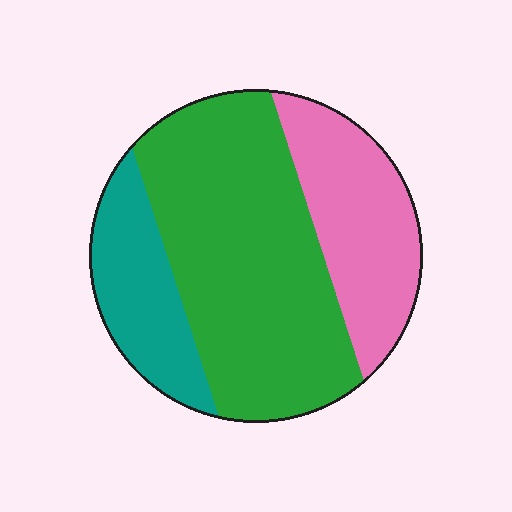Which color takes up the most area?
Green, at roughly 55%.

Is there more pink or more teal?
Pink.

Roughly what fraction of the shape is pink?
Pink takes up about one quarter (1/4) of the shape.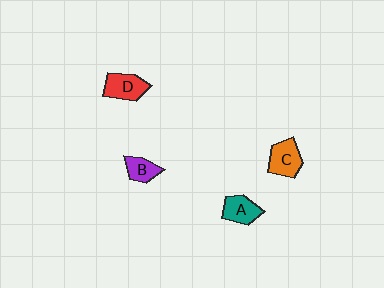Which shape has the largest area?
Shape C (orange).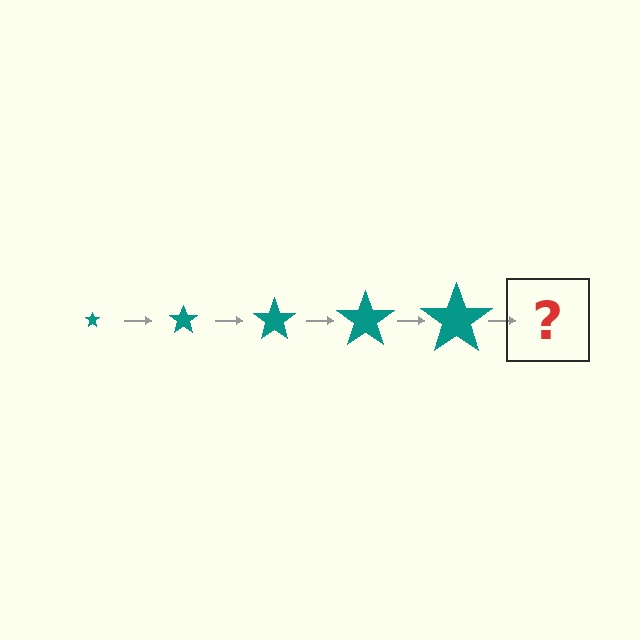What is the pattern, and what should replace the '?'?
The pattern is that the star gets progressively larger each step. The '?' should be a teal star, larger than the previous one.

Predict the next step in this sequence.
The next step is a teal star, larger than the previous one.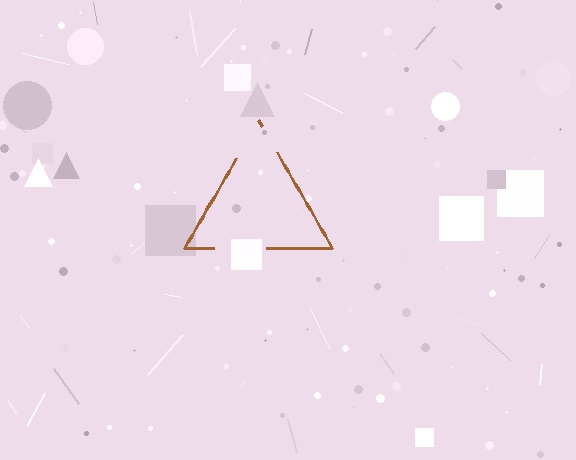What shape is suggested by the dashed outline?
The dashed outline suggests a triangle.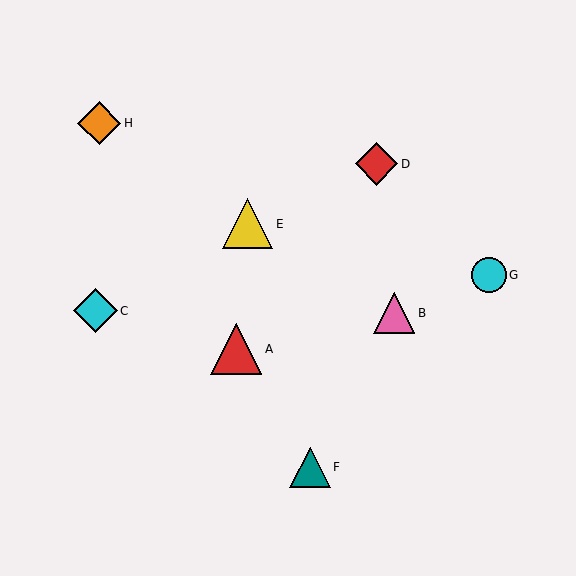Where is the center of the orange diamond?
The center of the orange diamond is at (99, 123).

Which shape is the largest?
The red triangle (labeled A) is the largest.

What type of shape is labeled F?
Shape F is a teal triangle.